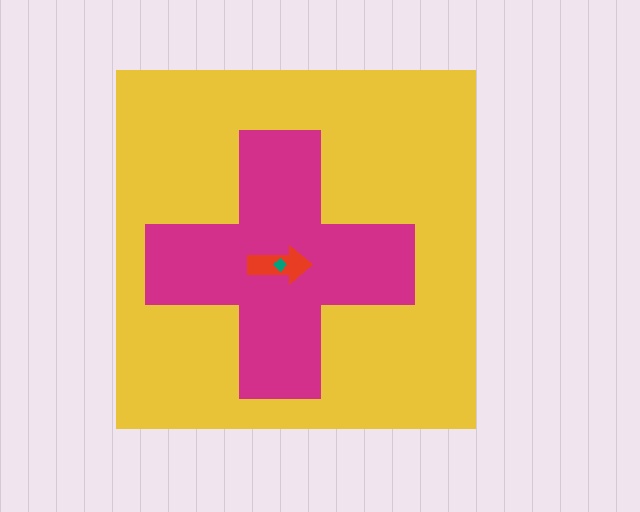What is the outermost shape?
The yellow square.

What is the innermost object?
The teal diamond.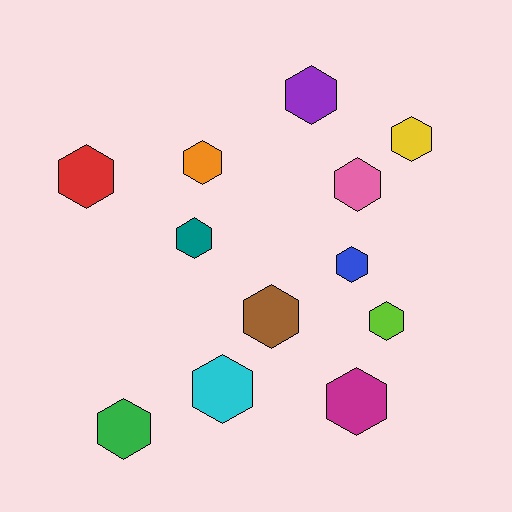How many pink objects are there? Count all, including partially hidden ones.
There is 1 pink object.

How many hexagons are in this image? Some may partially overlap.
There are 12 hexagons.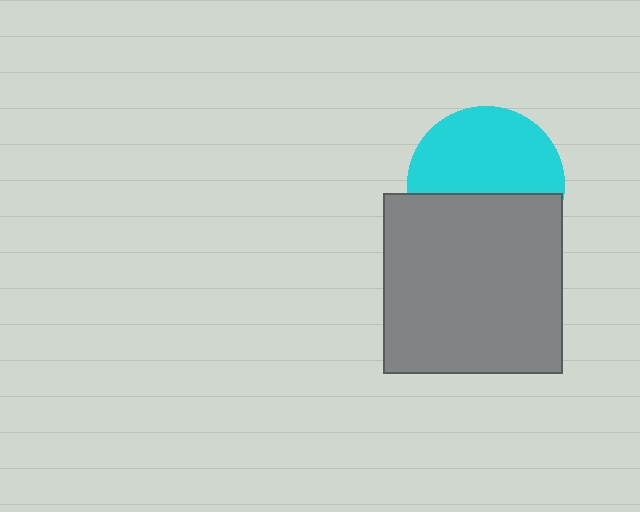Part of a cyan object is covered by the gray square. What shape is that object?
It is a circle.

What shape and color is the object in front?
The object in front is a gray square.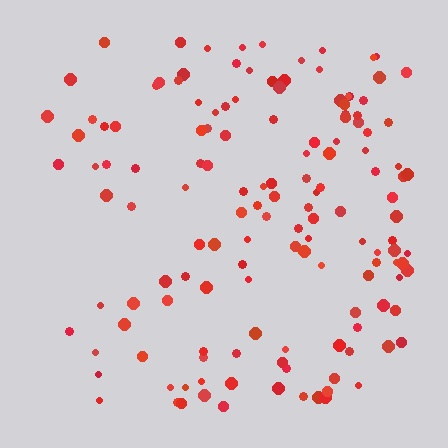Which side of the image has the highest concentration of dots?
The right.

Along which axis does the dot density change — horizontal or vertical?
Horizontal.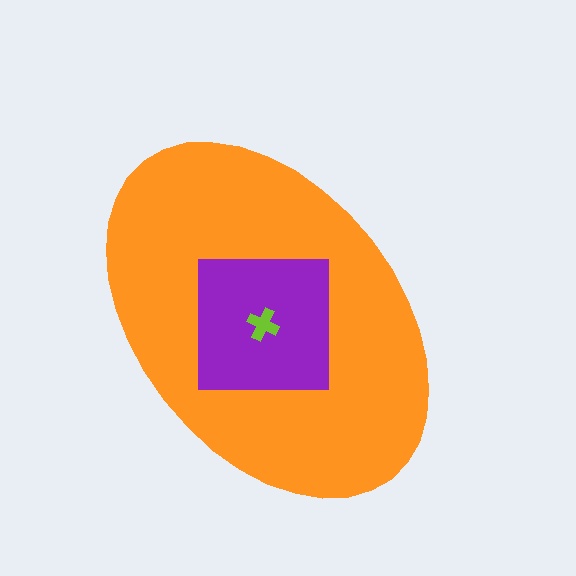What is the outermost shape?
The orange ellipse.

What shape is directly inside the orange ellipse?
The purple square.